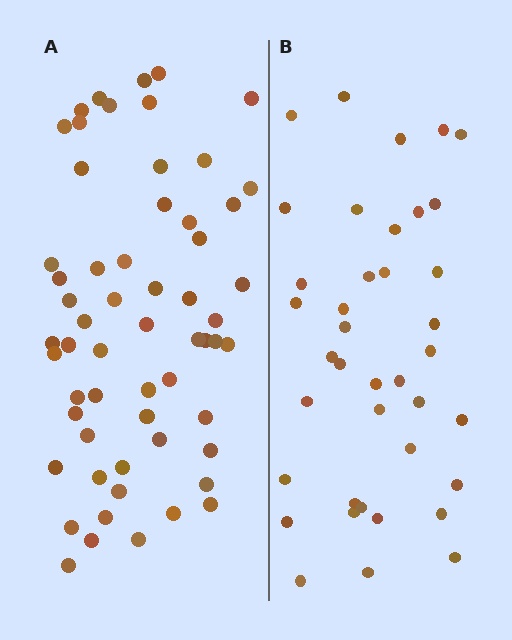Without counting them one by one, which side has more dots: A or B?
Region A (the left region) has more dots.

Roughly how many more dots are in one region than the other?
Region A has approximately 20 more dots than region B.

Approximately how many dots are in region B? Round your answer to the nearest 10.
About 40 dots. (The exact count is 39, which rounds to 40.)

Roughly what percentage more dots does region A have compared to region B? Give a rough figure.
About 50% more.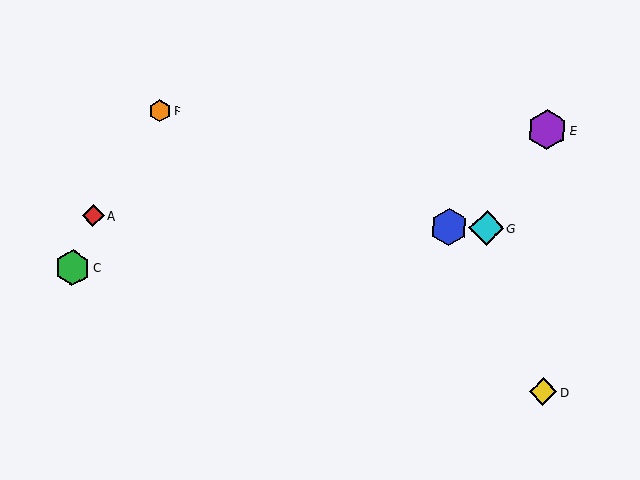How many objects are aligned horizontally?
3 objects (A, B, G) are aligned horizontally.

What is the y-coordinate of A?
Object A is at y≈216.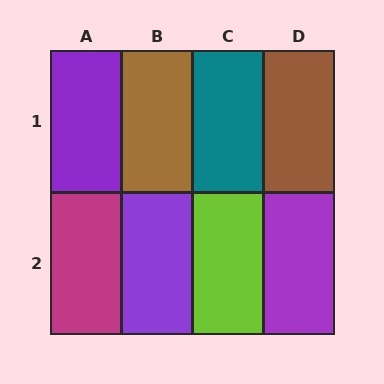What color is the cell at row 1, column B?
Brown.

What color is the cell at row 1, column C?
Teal.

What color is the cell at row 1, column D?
Brown.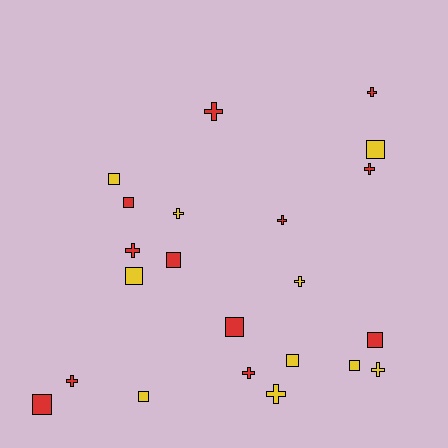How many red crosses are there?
There are 7 red crosses.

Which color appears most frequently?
Red, with 12 objects.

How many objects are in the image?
There are 22 objects.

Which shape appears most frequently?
Square, with 11 objects.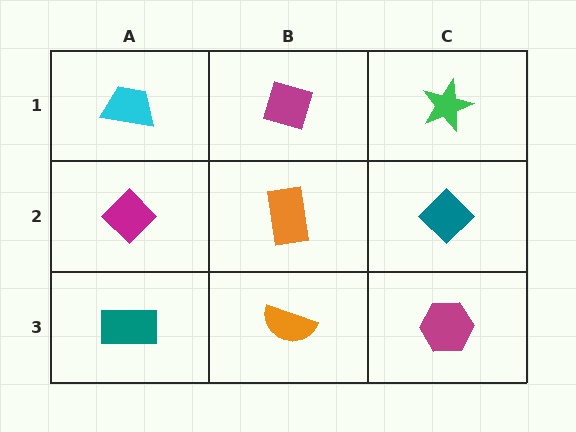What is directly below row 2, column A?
A teal rectangle.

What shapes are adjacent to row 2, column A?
A cyan trapezoid (row 1, column A), a teal rectangle (row 3, column A), an orange rectangle (row 2, column B).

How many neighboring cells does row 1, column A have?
2.